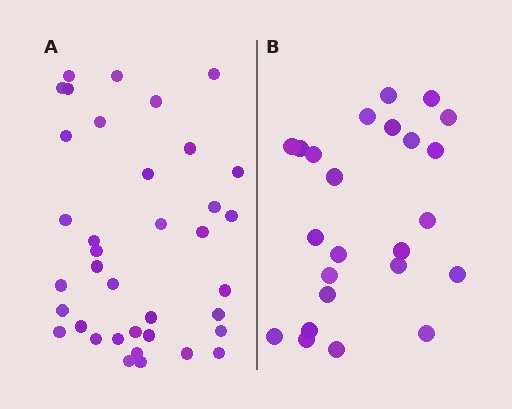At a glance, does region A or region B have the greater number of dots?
Region A (the left region) has more dots.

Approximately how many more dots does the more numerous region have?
Region A has approximately 15 more dots than region B.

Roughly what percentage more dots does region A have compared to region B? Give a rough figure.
About 55% more.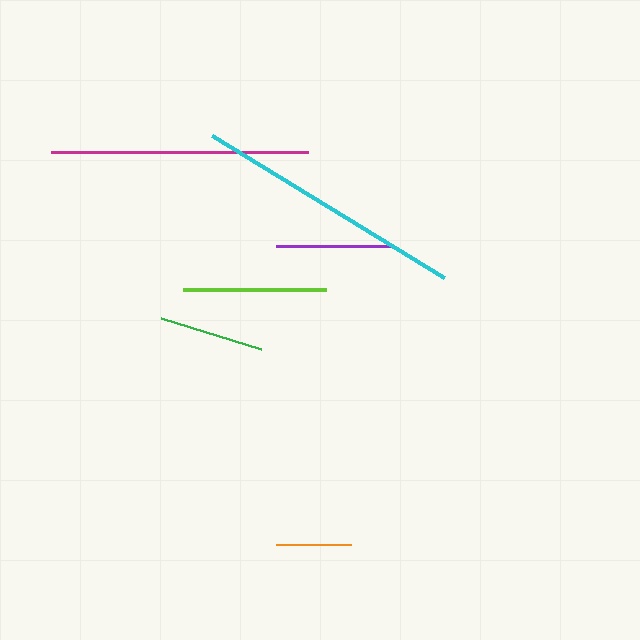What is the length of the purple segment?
The purple segment is approximately 115 pixels long.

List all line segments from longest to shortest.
From longest to shortest: cyan, magenta, lime, purple, green, orange.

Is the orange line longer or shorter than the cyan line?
The cyan line is longer than the orange line.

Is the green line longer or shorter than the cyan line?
The cyan line is longer than the green line.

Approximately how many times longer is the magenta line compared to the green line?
The magenta line is approximately 2.5 times the length of the green line.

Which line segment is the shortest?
The orange line is the shortest at approximately 75 pixels.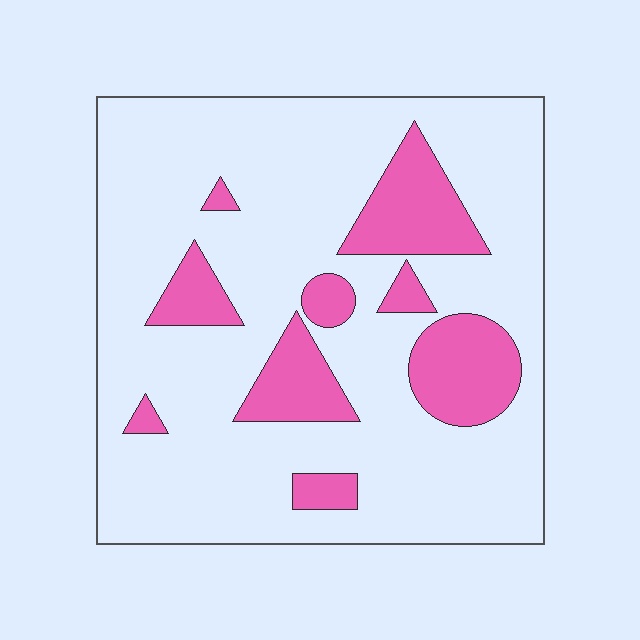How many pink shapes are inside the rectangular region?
9.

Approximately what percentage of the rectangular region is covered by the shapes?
Approximately 20%.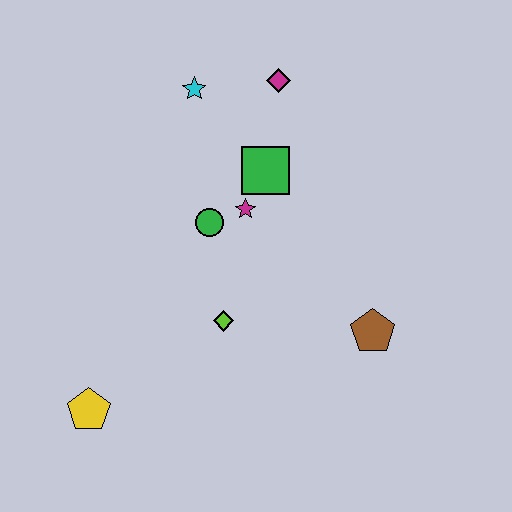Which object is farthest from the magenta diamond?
The yellow pentagon is farthest from the magenta diamond.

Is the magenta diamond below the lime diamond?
No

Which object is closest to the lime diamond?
The green circle is closest to the lime diamond.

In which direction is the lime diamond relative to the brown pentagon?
The lime diamond is to the left of the brown pentagon.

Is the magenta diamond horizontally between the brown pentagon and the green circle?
Yes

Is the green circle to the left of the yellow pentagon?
No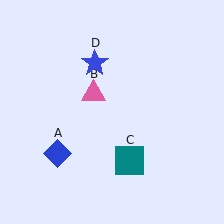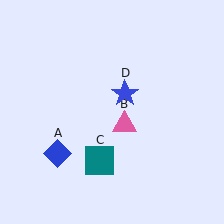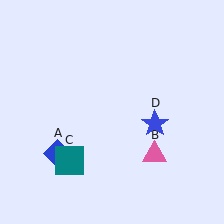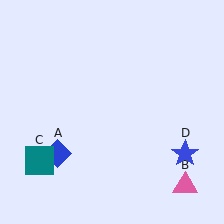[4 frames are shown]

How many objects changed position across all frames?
3 objects changed position: pink triangle (object B), teal square (object C), blue star (object D).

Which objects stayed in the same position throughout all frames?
Blue diamond (object A) remained stationary.